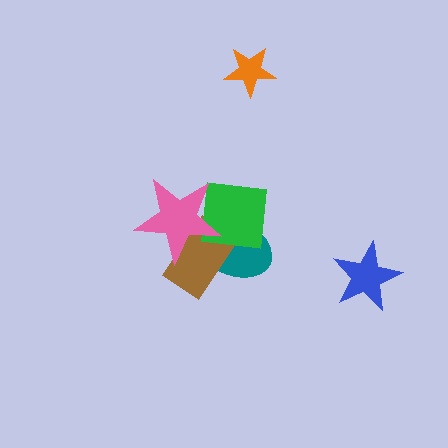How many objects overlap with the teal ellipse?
3 objects overlap with the teal ellipse.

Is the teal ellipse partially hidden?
Yes, it is partially covered by another shape.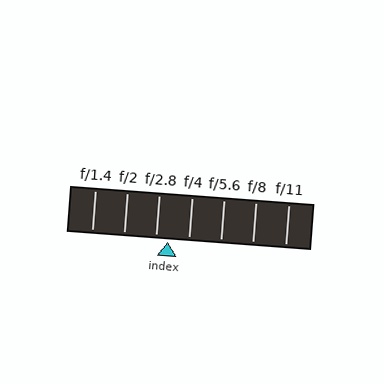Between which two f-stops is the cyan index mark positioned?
The index mark is between f/2.8 and f/4.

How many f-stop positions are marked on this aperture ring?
There are 7 f-stop positions marked.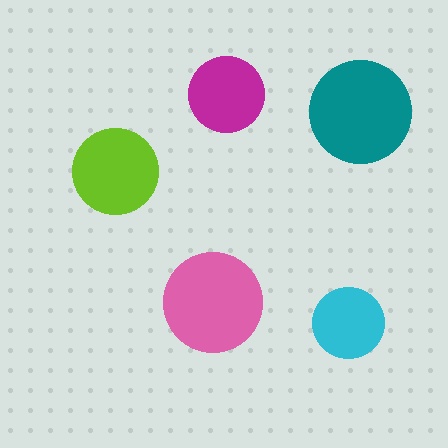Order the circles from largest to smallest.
the teal one, the pink one, the lime one, the magenta one, the cyan one.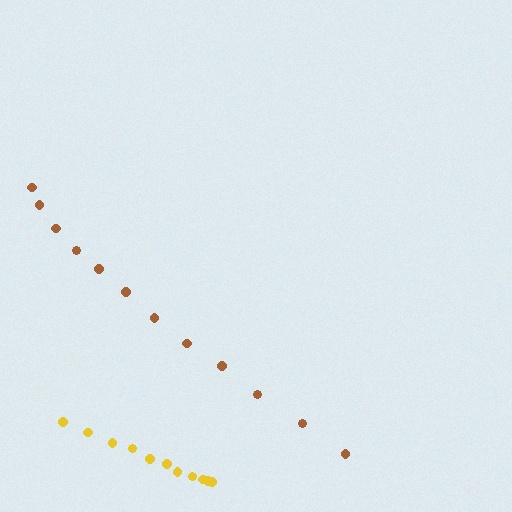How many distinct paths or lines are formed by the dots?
There are 2 distinct paths.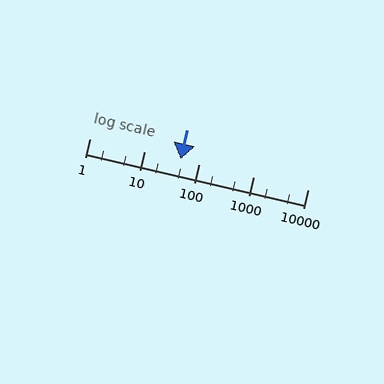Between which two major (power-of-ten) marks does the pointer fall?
The pointer is between 10 and 100.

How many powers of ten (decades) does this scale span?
The scale spans 4 decades, from 1 to 10000.